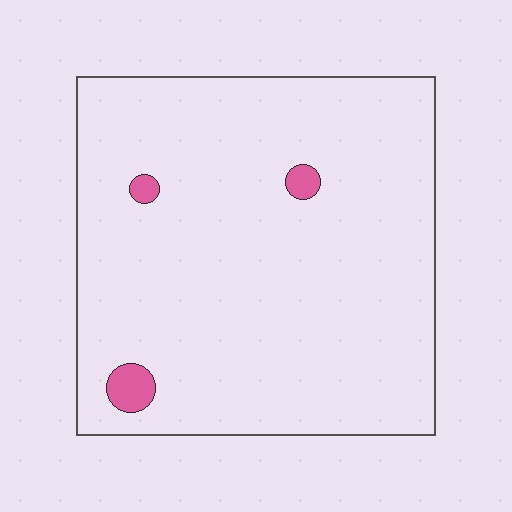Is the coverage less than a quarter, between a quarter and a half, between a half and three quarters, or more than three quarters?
Less than a quarter.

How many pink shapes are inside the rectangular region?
3.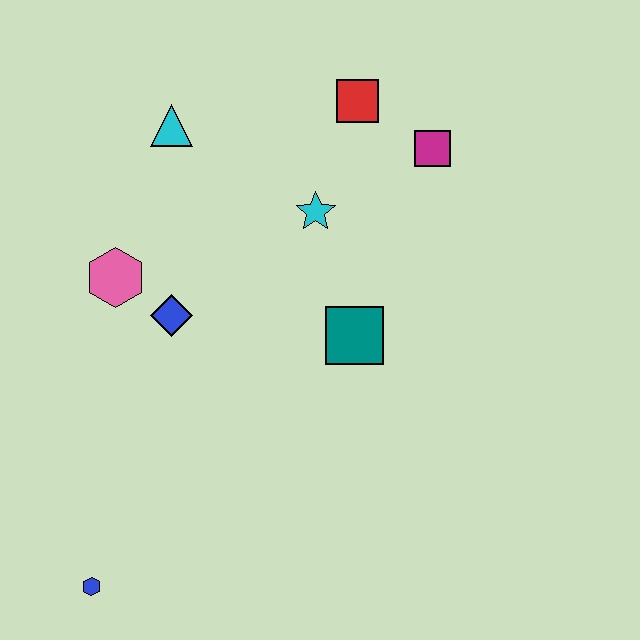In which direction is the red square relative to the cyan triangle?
The red square is to the right of the cyan triangle.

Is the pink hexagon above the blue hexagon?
Yes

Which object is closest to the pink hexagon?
The blue diamond is closest to the pink hexagon.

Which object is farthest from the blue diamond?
The magenta square is farthest from the blue diamond.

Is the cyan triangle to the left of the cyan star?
Yes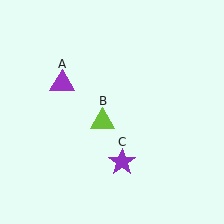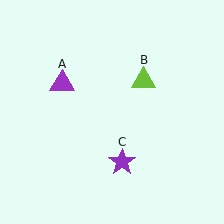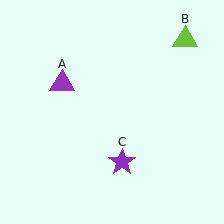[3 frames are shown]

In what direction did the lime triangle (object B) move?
The lime triangle (object B) moved up and to the right.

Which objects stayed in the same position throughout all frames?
Purple triangle (object A) and purple star (object C) remained stationary.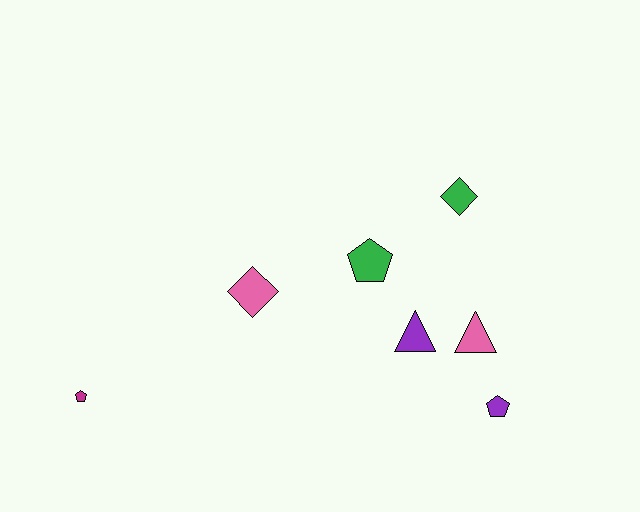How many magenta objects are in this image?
There is 1 magenta object.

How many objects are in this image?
There are 7 objects.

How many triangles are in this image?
There are 2 triangles.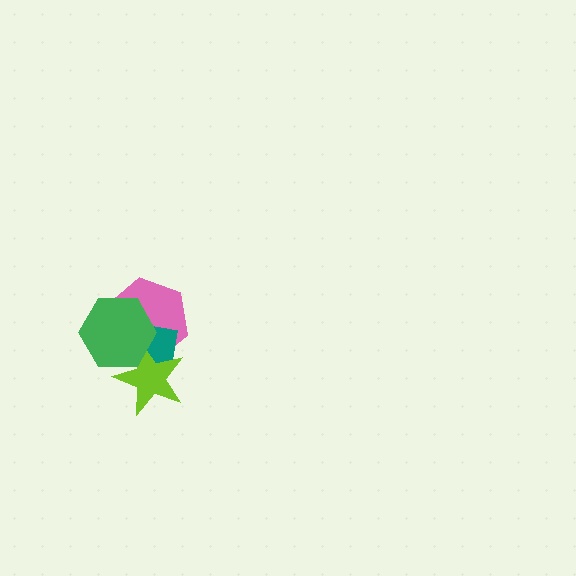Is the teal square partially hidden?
Yes, it is partially covered by another shape.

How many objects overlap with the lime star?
3 objects overlap with the lime star.